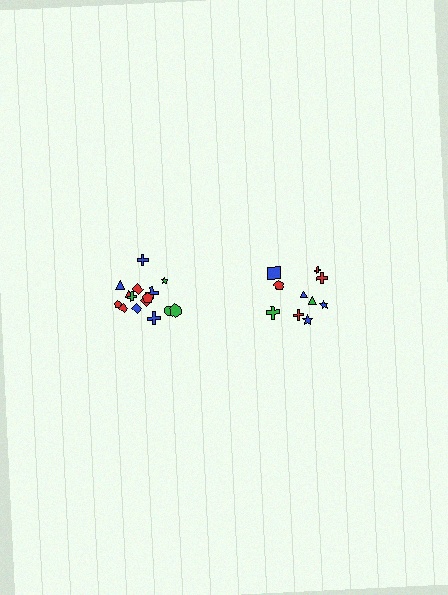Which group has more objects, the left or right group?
The left group.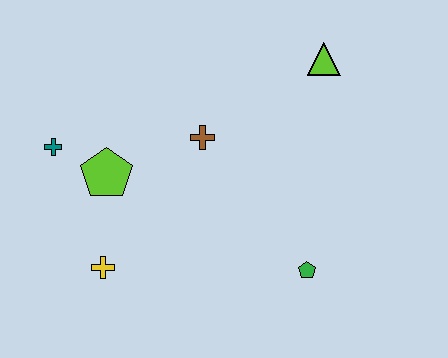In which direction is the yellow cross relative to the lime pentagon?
The yellow cross is below the lime pentagon.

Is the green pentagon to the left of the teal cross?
No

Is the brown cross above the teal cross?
Yes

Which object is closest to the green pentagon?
The brown cross is closest to the green pentagon.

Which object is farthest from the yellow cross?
The lime triangle is farthest from the yellow cross.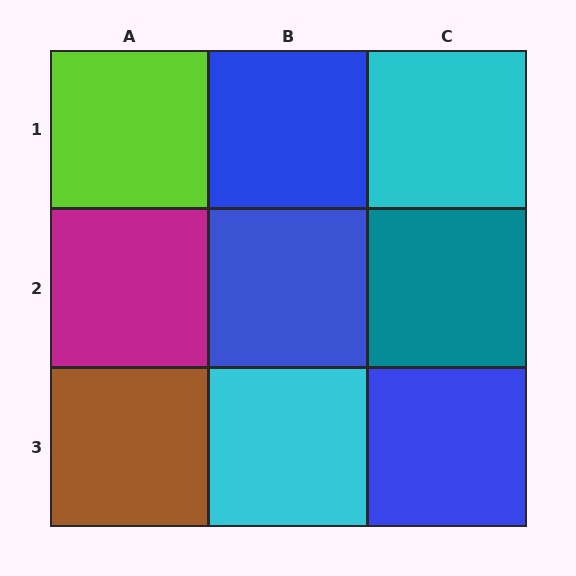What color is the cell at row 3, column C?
Blue.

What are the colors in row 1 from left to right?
Lime, blue, cyan.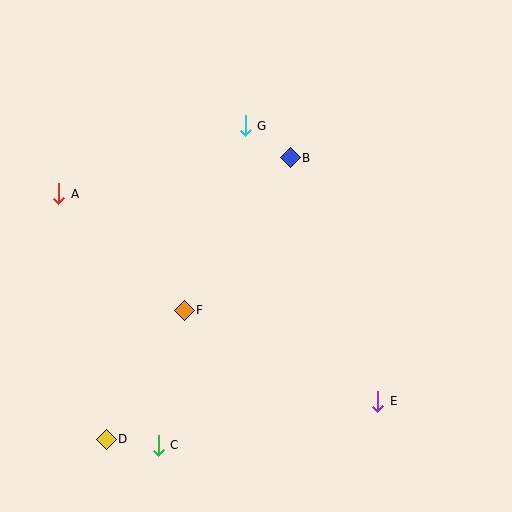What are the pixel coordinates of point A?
Point A is at (59, 194).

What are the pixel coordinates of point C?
Point C is at (158, 445).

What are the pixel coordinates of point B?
Point B is at (290, 158).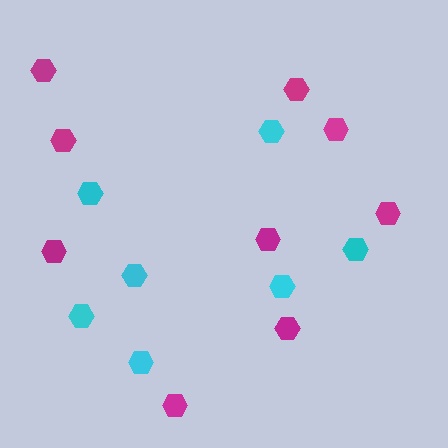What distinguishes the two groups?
There are 2 groups: one group of magenta hexagons (9) and one group of cyan hexagons (7).